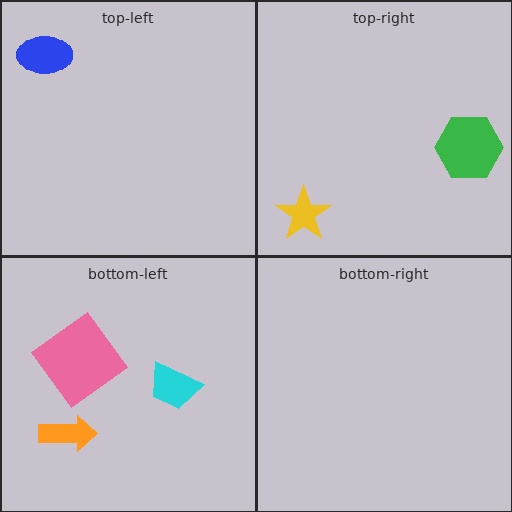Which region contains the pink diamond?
The bottom-left region.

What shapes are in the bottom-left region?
The pink diamond, the orange arrow, the cyan trapezoid.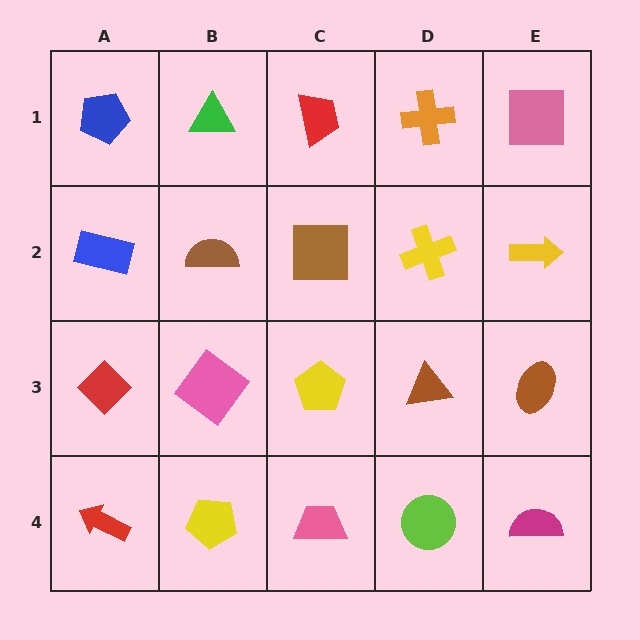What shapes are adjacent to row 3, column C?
A brown square (row 2, column C), a pink trapezoid (row 4, column C), a pink diamond (row 3, column B), a brown triangle (row 3, column D).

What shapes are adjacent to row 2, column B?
A green triangle (row 1, column B), a pink diamond (row 3, column B), a blue rectangle (row 2, column A), a brown square (row 2, column C).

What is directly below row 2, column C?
A yellow pentagon.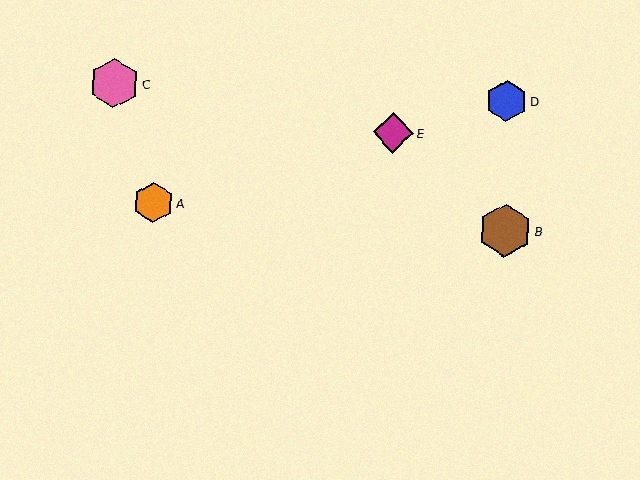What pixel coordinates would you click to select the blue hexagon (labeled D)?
Click at (506, 101) to select the blue hexagon D.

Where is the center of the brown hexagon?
The center of the brown hexagon is at (505, 230).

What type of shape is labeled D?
Shape D is a blue hexagon.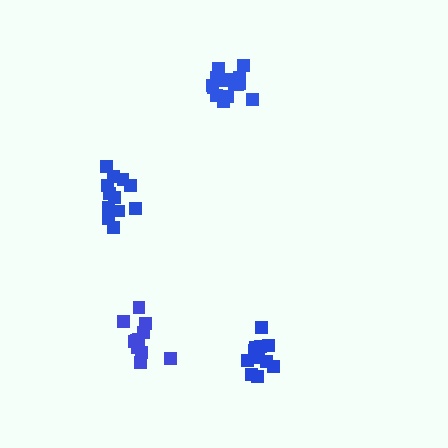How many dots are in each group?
Group 1: 12 dots, Group 2: 12 dots, Group 3: 13 dots, Group 4: 16 dots (53 total).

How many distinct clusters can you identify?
There are 4 distinct clusters.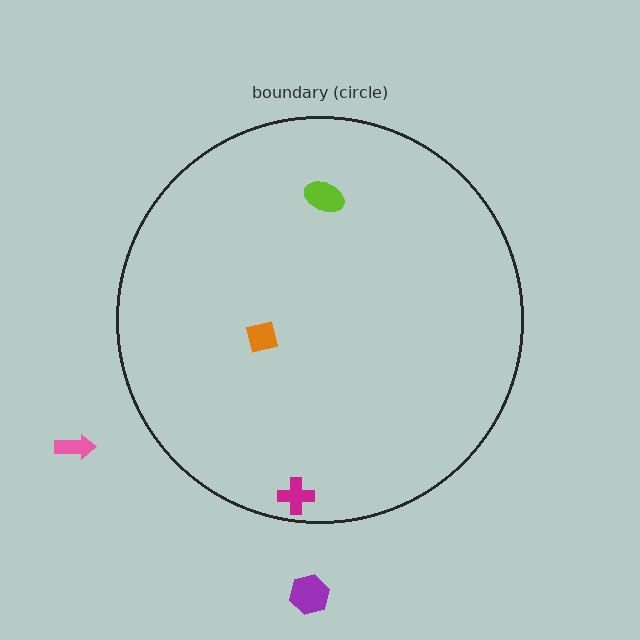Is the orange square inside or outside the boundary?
Inside.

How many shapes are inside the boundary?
3 inside, 2 outside.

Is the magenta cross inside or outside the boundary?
Inside.